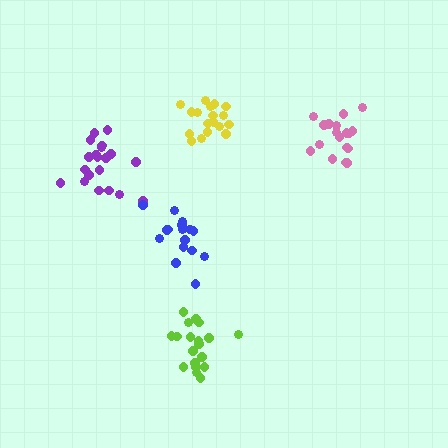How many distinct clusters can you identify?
There are 5 distinct clusters.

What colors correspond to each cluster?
The clusters are colored: lime, purple, pink, yellow, blue.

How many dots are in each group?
Group 1: 19 dots, Group 2: 21 dots, Group 3: 18 dots, Group 4: 18 dots, Group 5: 16 dots (92 total).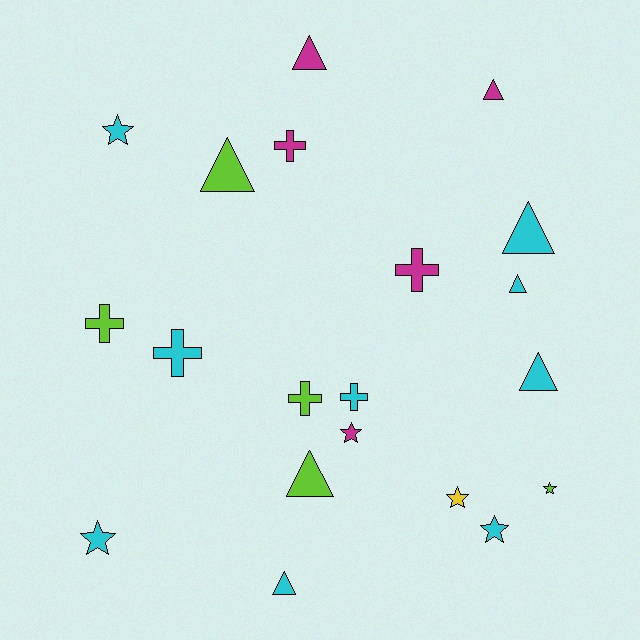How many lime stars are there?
There is 1 lime star.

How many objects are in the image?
There are 20 objects.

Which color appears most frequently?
Cyan, with 9 objects.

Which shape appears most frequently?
Triangle, with 8 objects.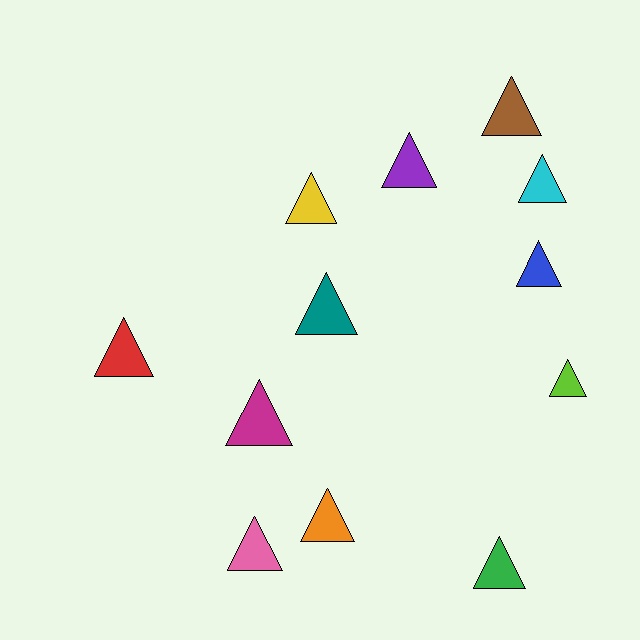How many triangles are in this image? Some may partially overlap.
There are 12 triangles.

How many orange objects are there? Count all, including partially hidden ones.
There is 1 orange object.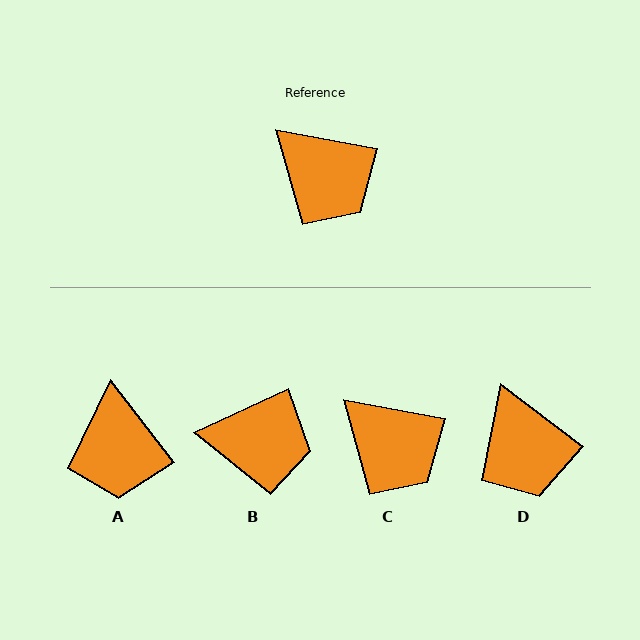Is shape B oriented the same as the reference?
No, it is off by about 35 degrees.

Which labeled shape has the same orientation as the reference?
C.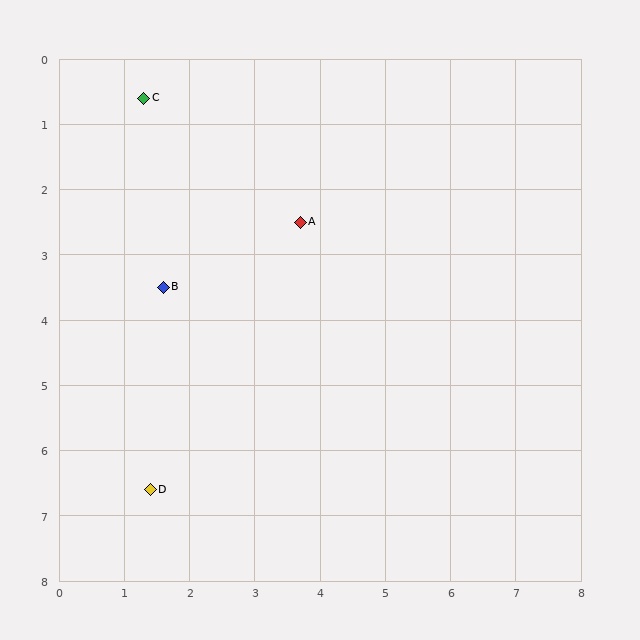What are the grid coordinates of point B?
Point B is at approximately (1.6, 3.5).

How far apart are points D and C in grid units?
Points D and C are about 6.0 grid units apart.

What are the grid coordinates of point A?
Point A is at approximately (3.7, 2.5).